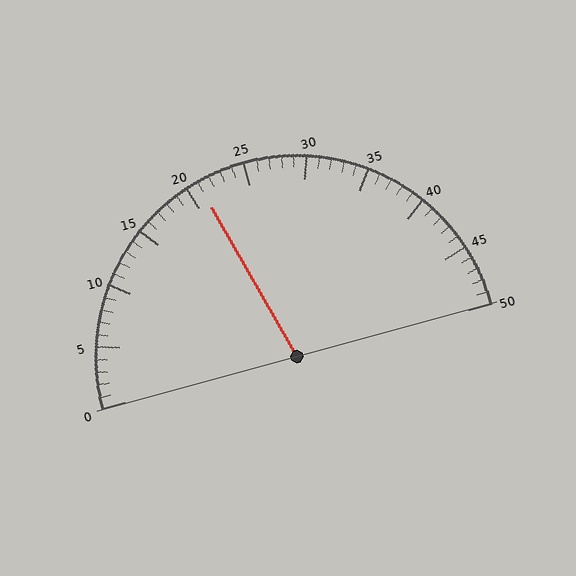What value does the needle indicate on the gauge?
The needle indicates approximately 21.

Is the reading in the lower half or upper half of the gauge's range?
The reading is in the lower half of the range (0 to 50).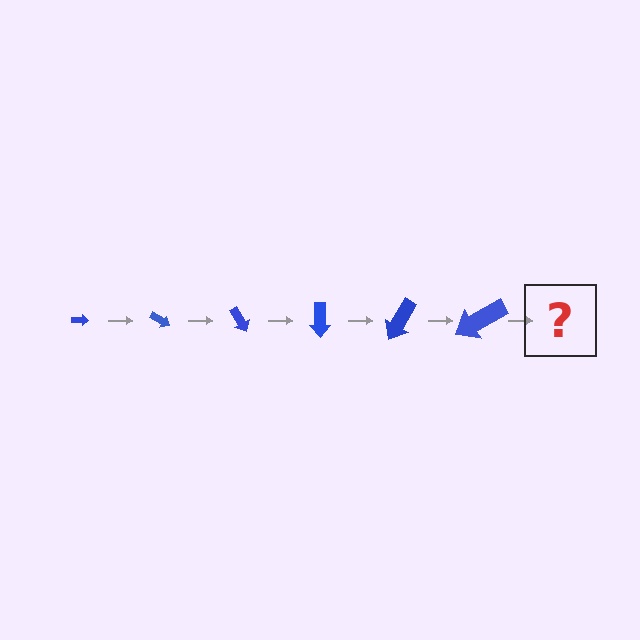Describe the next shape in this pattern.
It should be an arrow, larger than the previous one and rotated 180 degrees from the start.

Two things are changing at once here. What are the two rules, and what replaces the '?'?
The two rules are that the arrow grows larger each step and it rotates 30 degrees each step. The '?' should be an arrow, larger than the previous one and rotated 180 degrees from the start.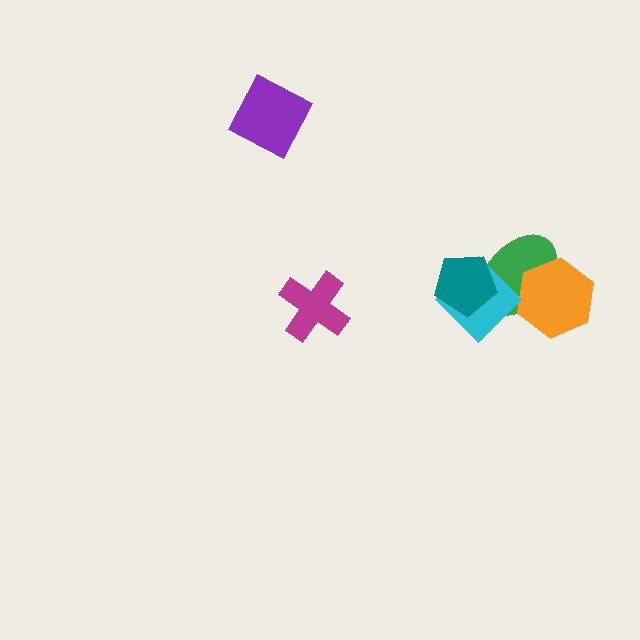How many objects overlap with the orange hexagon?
1 object overlaps with the orange hexagon.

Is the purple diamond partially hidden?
No, no other shape covers it.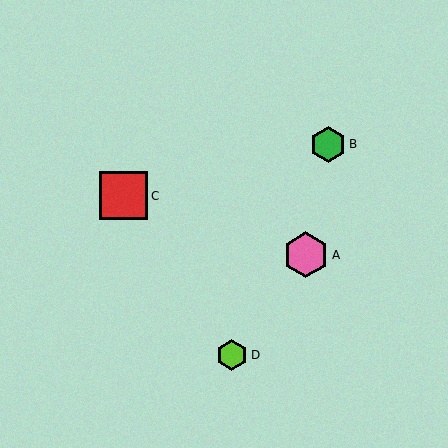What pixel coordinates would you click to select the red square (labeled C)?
Click at (124, 196) to select the red square C.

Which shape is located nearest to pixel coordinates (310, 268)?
The pink hexagon (labeled A) at (306, 255) is nearest to that location.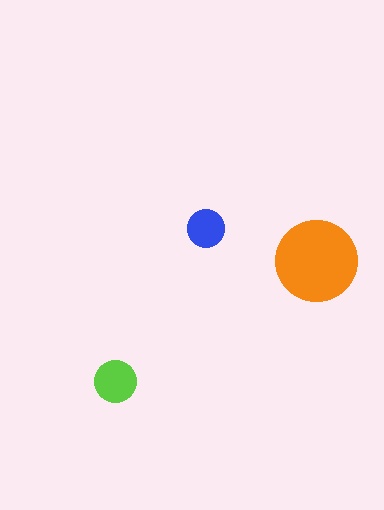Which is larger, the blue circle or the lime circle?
The lime one.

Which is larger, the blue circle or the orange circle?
The orange one.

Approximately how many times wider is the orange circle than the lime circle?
About 2 times wider.